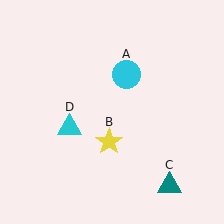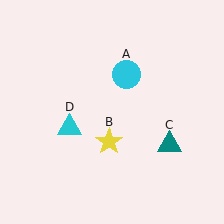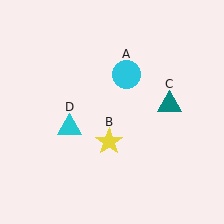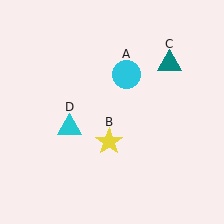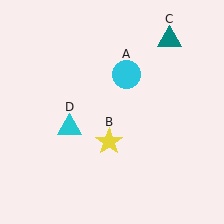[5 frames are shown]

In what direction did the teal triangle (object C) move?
The teal triangle (object C) moved up.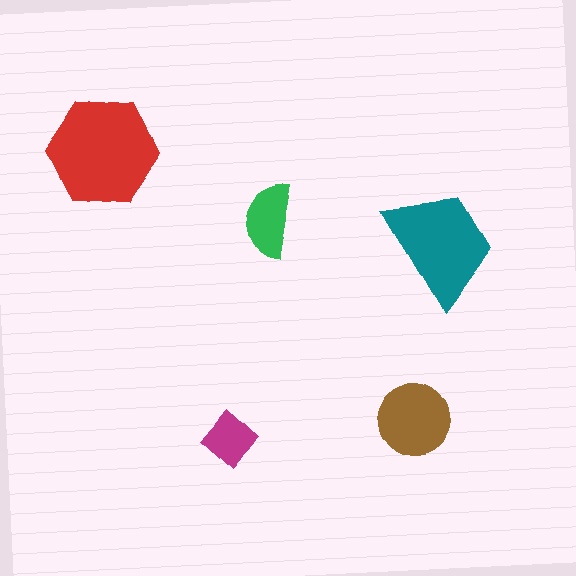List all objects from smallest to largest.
The magenta diamond, the green semicircle, the brown circle, the teal trapezoid, the red hexagon.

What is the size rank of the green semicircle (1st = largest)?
4th.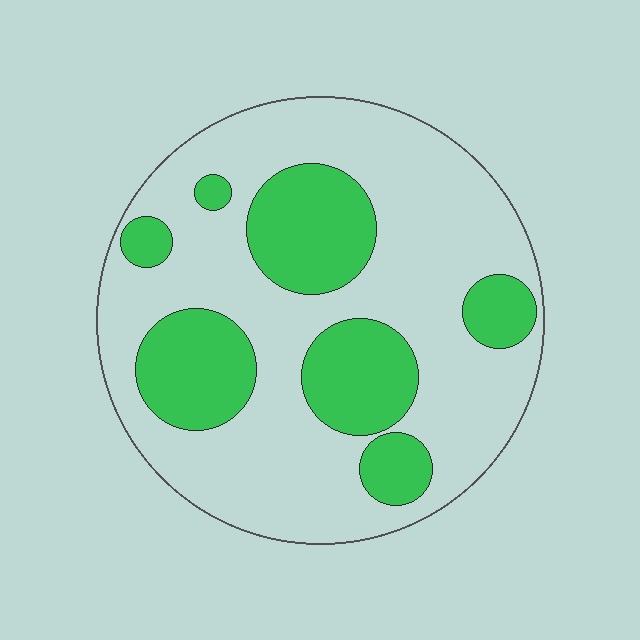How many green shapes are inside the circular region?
7.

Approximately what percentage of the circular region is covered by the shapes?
Approximately 30%.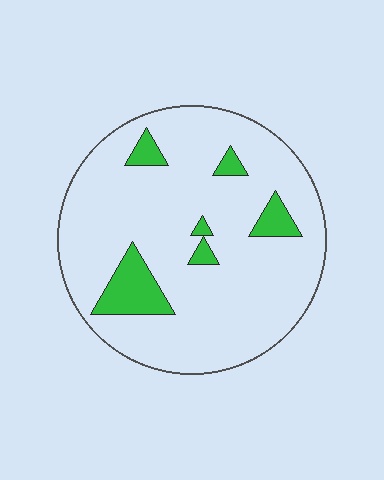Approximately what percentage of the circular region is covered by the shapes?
Approximately 10%.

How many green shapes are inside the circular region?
6.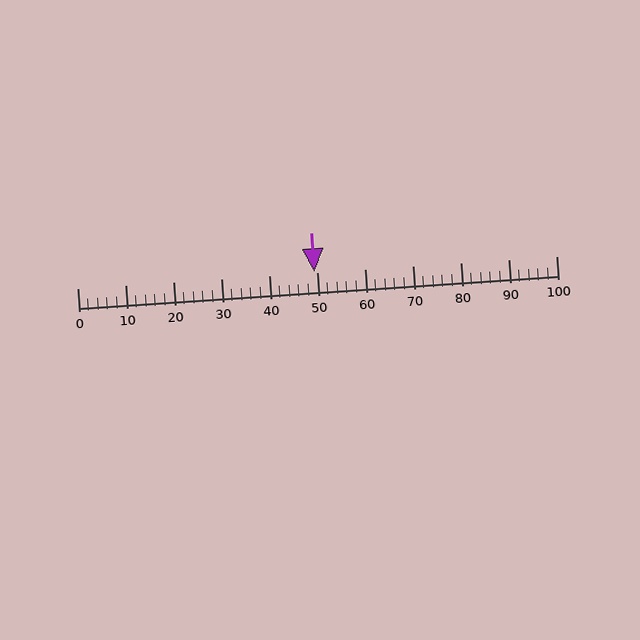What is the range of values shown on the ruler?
The ruler shows values from 0 to 100.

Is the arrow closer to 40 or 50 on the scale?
The arrow is closer to 50.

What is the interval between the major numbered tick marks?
The major tick marks are spaced 10 units apart.